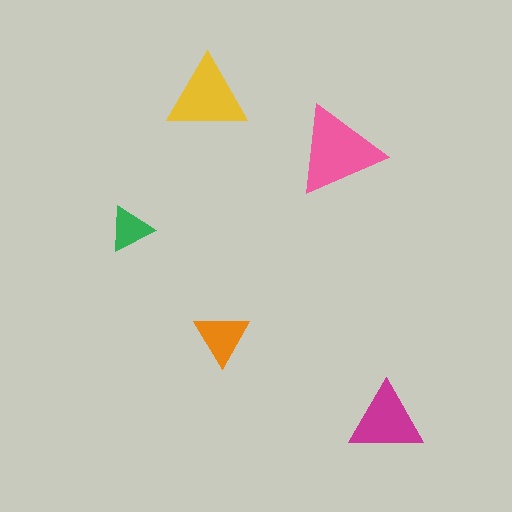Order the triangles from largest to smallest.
the pink one, the yellow one, the magenta one, the orange one, the green one.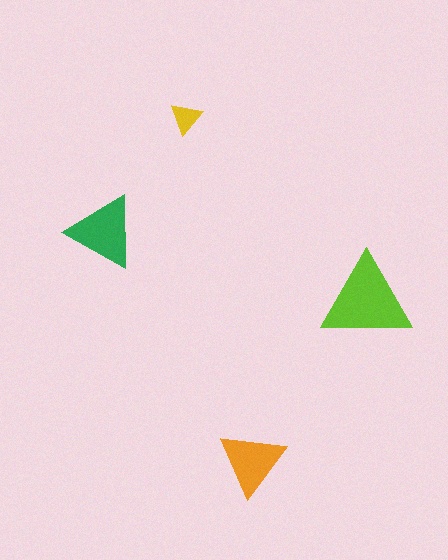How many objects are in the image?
There are 4 objects in the image.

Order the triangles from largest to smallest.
the lime one, the green one, the orange one, the yellow one.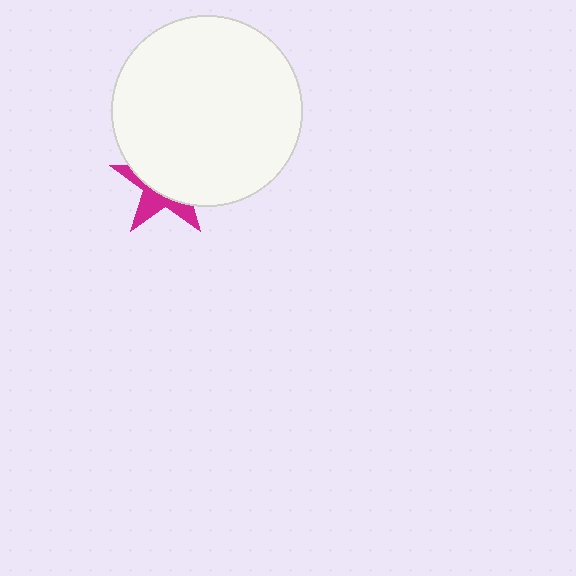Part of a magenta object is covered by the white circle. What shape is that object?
It is a star.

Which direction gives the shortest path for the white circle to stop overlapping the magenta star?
Moving up gives the shortest separation.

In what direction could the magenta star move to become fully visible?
The magenta star could move down. That would shift it out from behind the white circle entirely.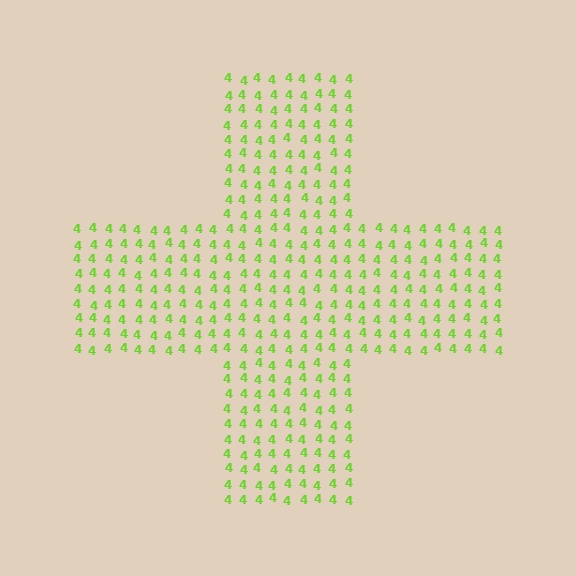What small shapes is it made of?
It is made of small digit 4's.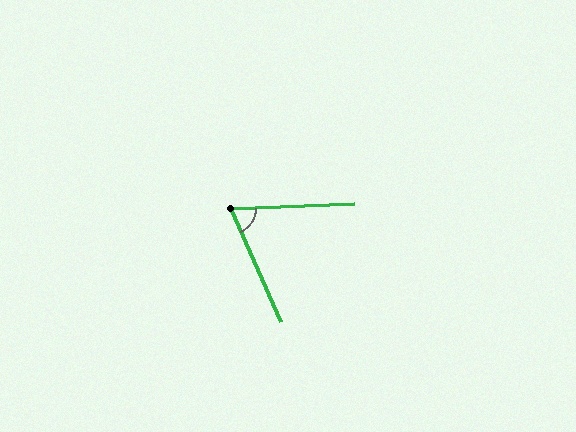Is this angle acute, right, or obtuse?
It is acute.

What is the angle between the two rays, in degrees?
Approximately 68 degrees.